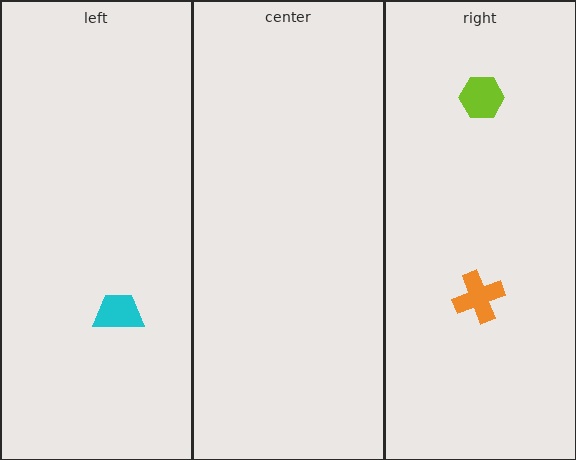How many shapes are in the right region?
2.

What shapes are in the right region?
The lime hexagon, the orange cross.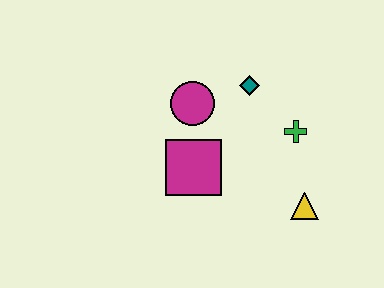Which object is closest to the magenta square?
The magenta circle is closest to the magenta square.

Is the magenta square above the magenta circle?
No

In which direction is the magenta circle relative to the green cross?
The magenta circle is to the left of the green cross.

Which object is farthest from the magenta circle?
The yellow triangle is farthest from the magenta circle.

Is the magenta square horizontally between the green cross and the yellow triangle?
No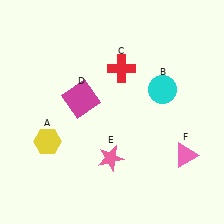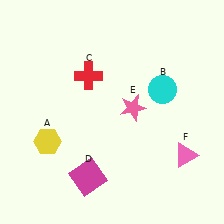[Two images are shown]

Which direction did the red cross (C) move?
The red cross (C) moved left.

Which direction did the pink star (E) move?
The pink star (E) moved up.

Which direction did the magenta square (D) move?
The magenta square (D) moved down.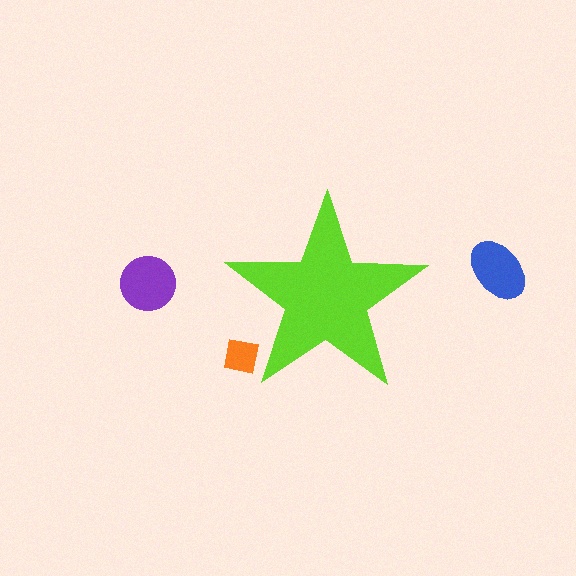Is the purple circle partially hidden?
No, the purple circle is fully visible.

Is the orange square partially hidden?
Yes, the orange square is partially hidden behind the lime star.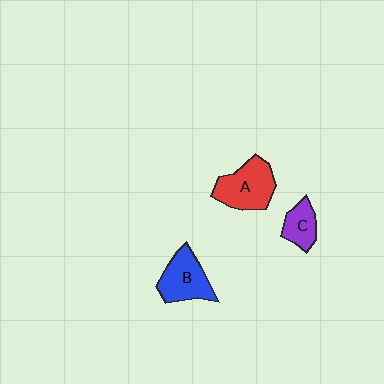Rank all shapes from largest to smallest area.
From largest to smallest: A (red), B (blue), C (purple).